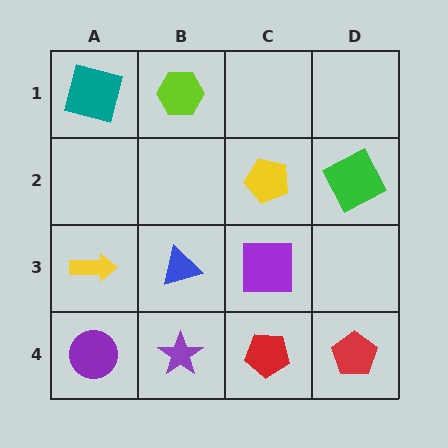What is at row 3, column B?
A blue triangle.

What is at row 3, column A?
A yellow arrow.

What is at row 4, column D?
A red pentagon.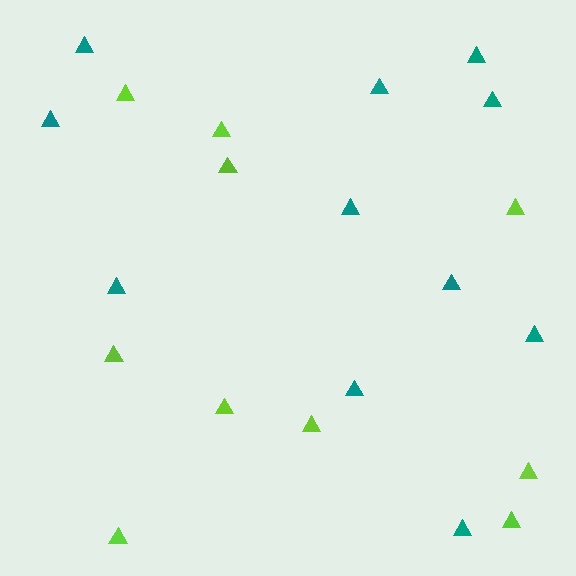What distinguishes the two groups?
There are 2 groups: one group of lime triangles (10) and one group of teal triangles (11).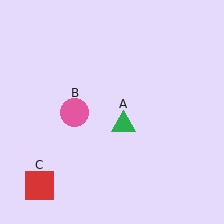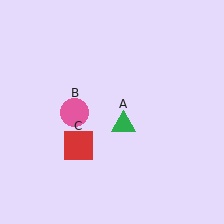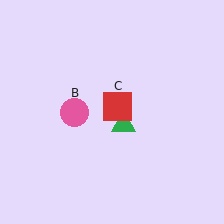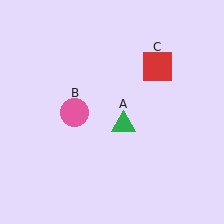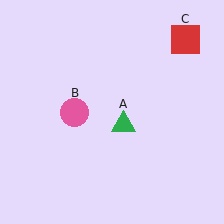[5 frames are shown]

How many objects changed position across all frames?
1 object changed position: red square (object C).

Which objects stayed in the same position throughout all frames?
Green triangle (object A) and pink circle (object B) remained stationary.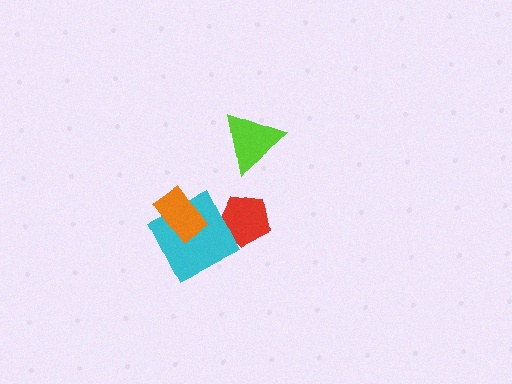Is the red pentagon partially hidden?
Yes, it is partially covered by another shape.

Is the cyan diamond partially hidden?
Yes, it is partially covered by another shape.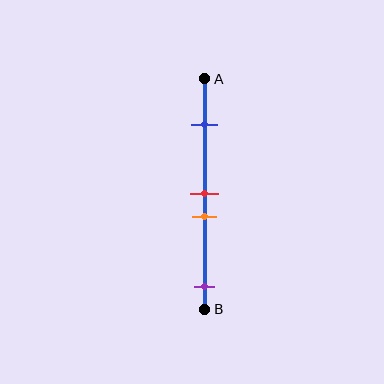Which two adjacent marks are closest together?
The red and orange marks are the closest adjacent pair.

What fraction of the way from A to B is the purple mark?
The purple mark is approximately 90% (0.9) of the way from A to B.